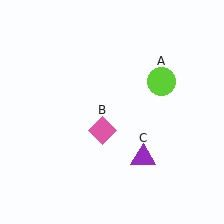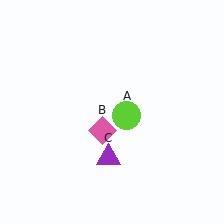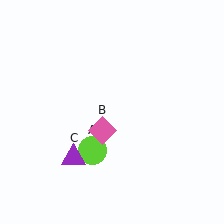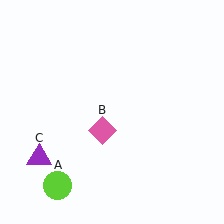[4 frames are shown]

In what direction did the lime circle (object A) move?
The lime circle (object A) moved down and to the left.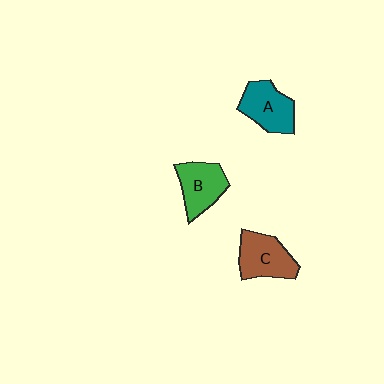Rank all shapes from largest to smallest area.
From largest to smallest: A (teal), C (brown), B (green).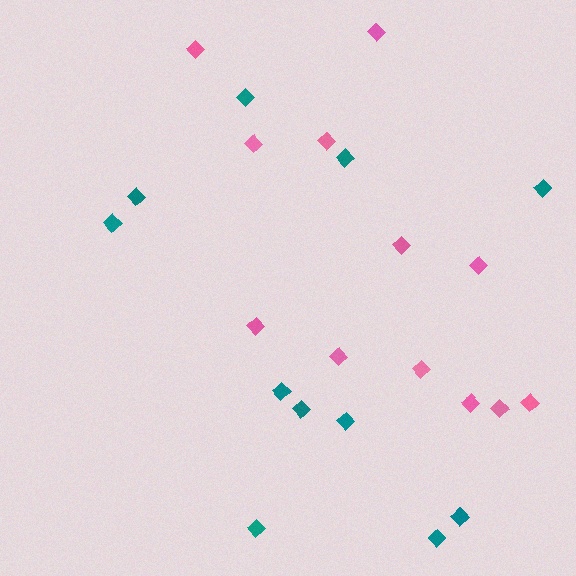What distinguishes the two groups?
There are 2 groups: one group of teal diamonds (11) and one group of pink diamonds (12).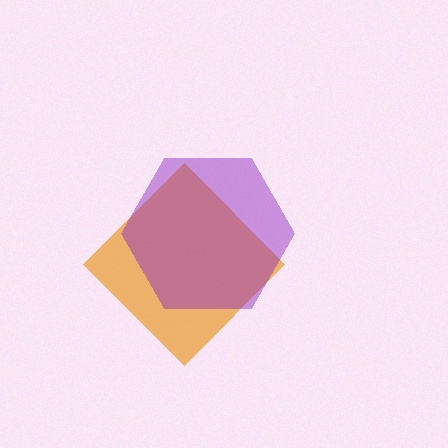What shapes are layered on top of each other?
The layered shapes are: an orange diamond, a purple hexagon.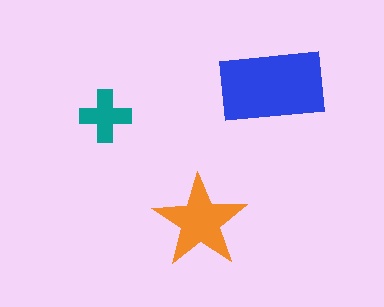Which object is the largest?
The blue rectangle.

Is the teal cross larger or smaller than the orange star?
Smaller.